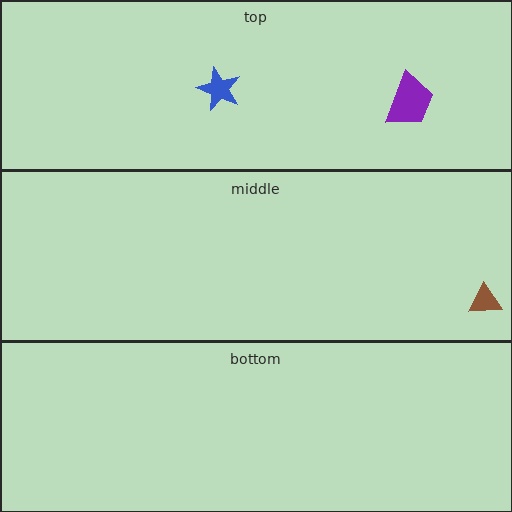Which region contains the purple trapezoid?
The top region.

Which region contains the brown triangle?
The middle region.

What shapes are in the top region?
The blue star, the purple trapezoid.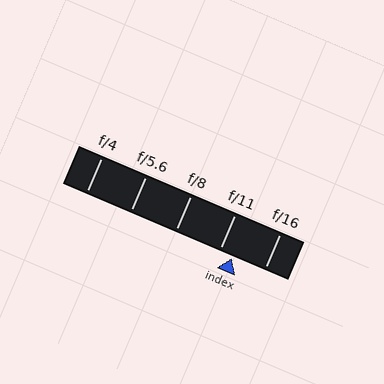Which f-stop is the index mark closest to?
The index mark is closest to f/11.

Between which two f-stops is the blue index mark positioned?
The index mark is between f/11 and f/16.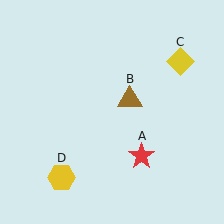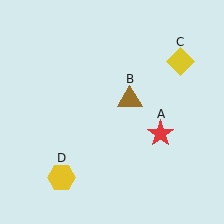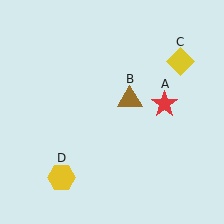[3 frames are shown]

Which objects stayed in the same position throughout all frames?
Brown triangle (object B) and yellow diamond (object C) and yellow hexagon (object D) remained stationary.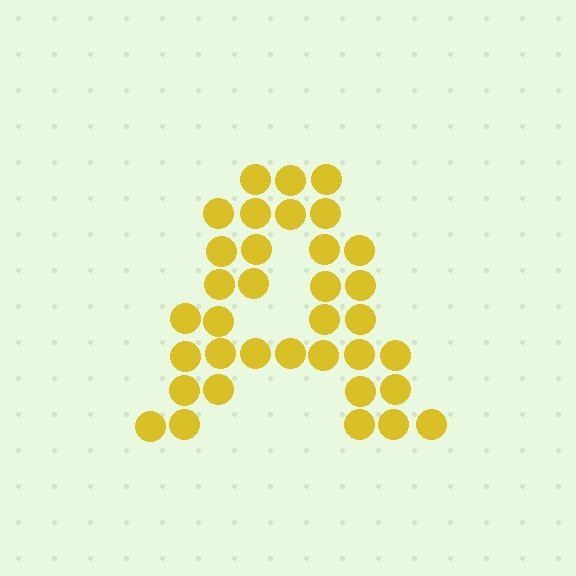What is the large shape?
The large shape is the letter A.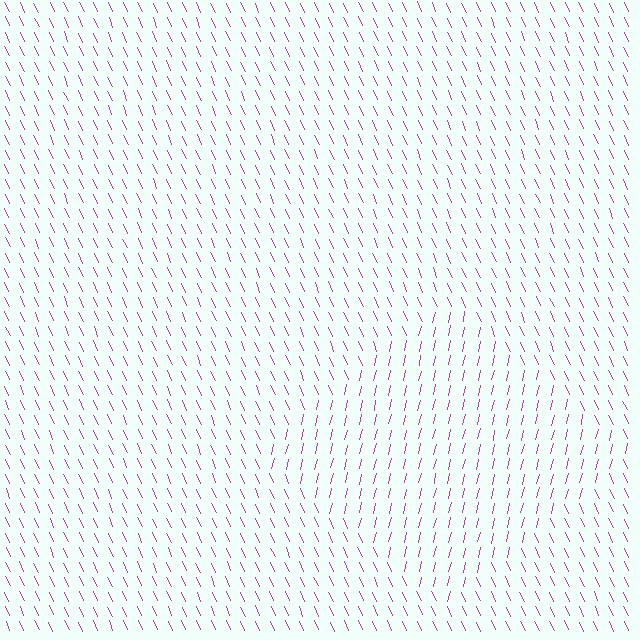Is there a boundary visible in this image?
Yes, there is a texture boundary formed by a change in line orientation.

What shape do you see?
I see a diamond.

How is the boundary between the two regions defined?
The boundary is defined purely by a change in line orientation (approximately 37 degrees difference). All lines are the same color and thickness.